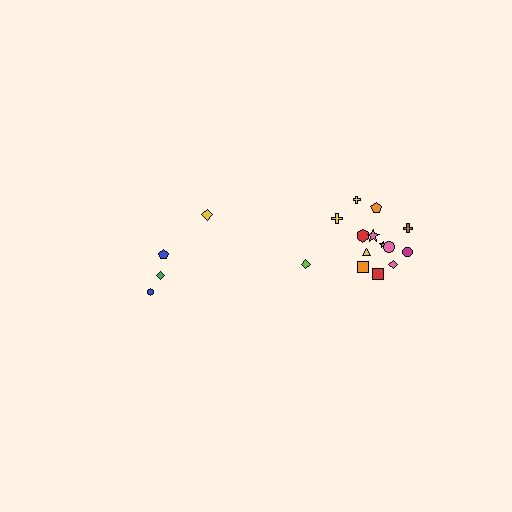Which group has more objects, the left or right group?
The right group.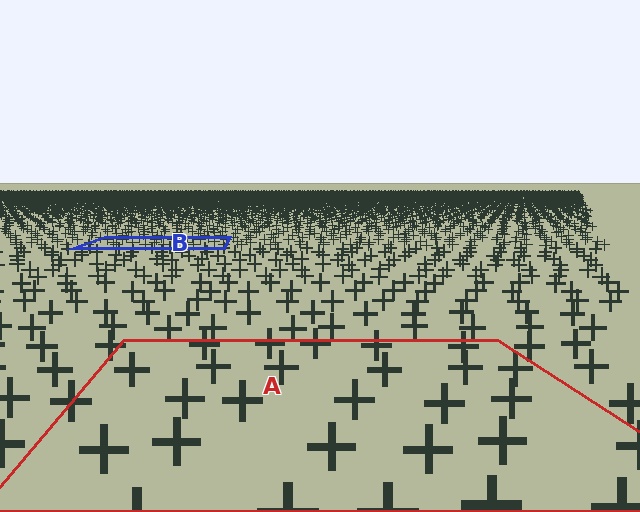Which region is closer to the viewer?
Region A is closer. The texture elements there are larger and more spread out.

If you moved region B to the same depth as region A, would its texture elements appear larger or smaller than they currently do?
They would appear larger. At a closer depth, the same texture elements are projected at a bigger on-screen size.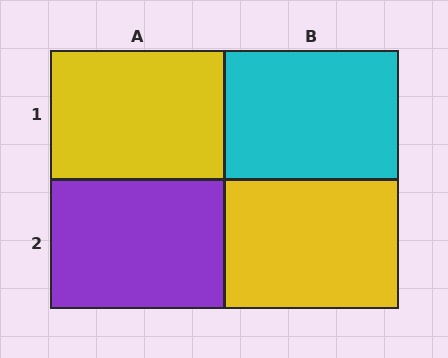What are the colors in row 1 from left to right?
Yellow, cyan.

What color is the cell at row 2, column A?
Purple.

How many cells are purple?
1 cell is purple.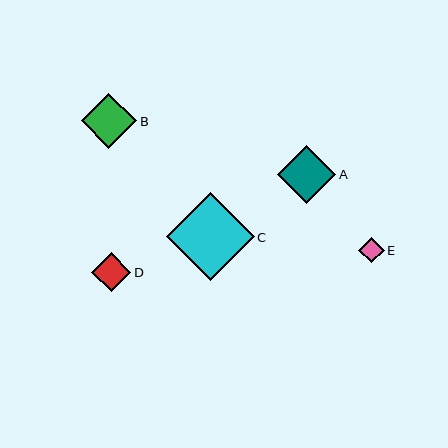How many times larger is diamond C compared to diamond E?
Diamond C is approximately 3.5 times the size of diamond E.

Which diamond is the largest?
Diamond C is the largest with a size of approximately 88 pixels.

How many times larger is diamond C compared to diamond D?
Diamond C is approximately 2.2 times the size of diamond D.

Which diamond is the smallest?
Diamond E is the smallest with a size of approximately 25 pixels.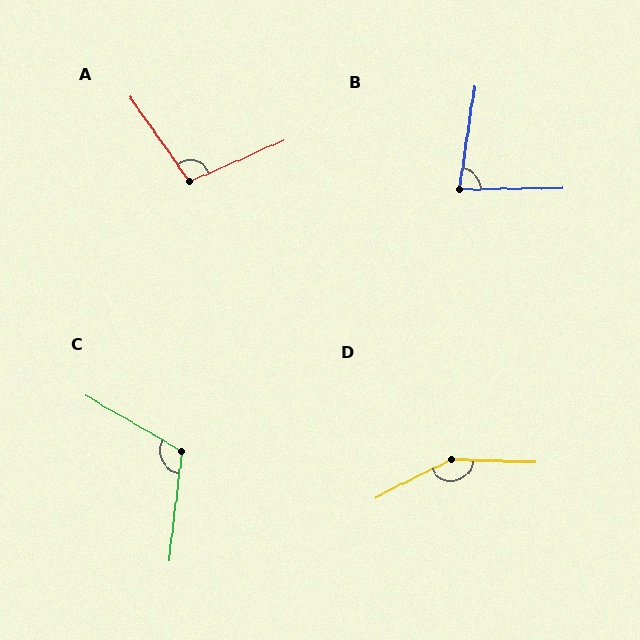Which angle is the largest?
D, at approximately 151 degrees.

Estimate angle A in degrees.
Approximately 101 degrees.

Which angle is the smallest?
B, at approximately 81 degrees.